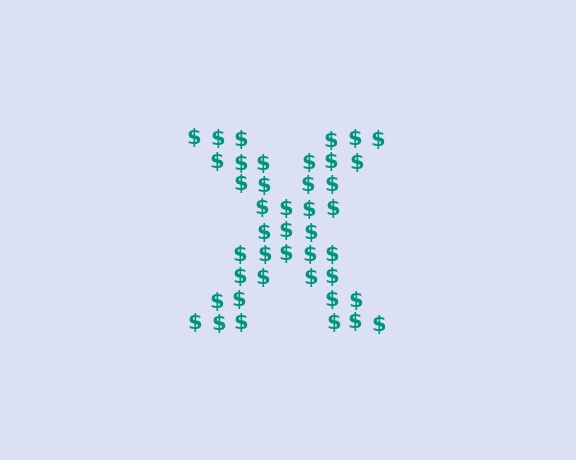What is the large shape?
The large shape is the letter X.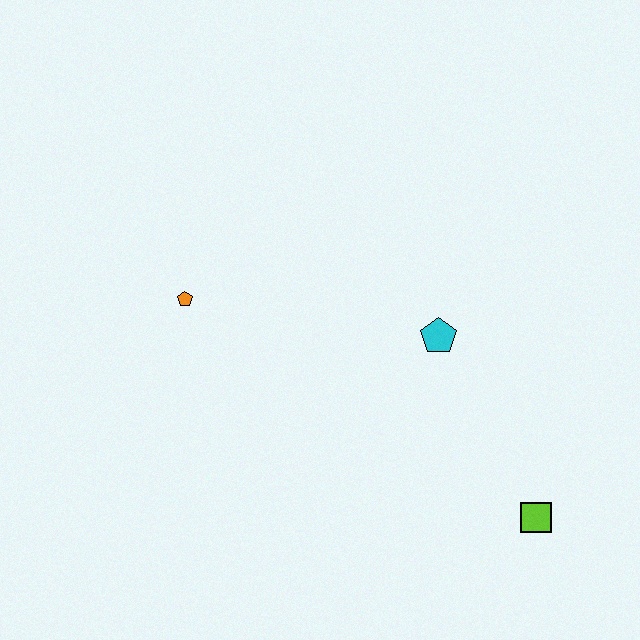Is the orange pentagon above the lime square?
Yes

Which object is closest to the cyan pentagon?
The lime square is closest to the cyan pentagon.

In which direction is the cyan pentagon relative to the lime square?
The cyan pentagon is above the lime square.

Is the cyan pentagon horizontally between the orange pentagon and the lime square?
Yes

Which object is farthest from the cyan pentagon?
The orange pentagon is farthest from the cyan pentagon.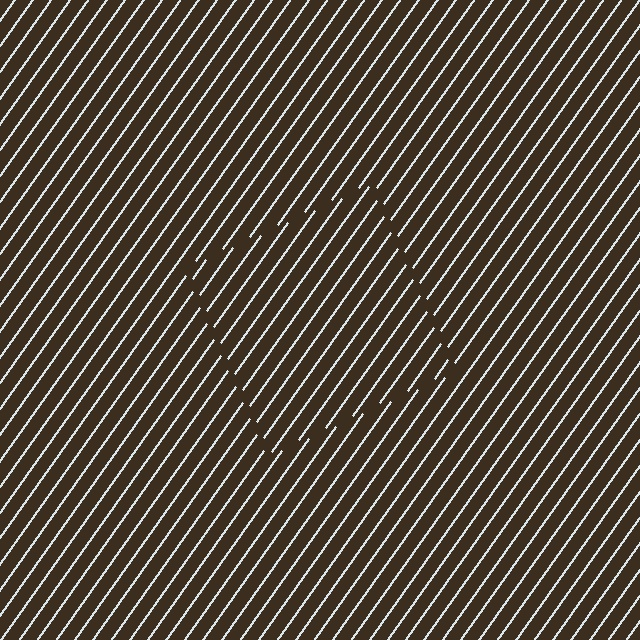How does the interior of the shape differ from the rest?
The interior of the shape contains the same grating, shifted by half a period — the contour is defined by the phase discontinuity where line-ends from the inner and outer gratings abut.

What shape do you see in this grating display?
An illusory square. The interior of the shape contains the same grating, shifted by half a period — the contour is defined by the phase discontinuity where line-ends from the inner and outer gratings abut.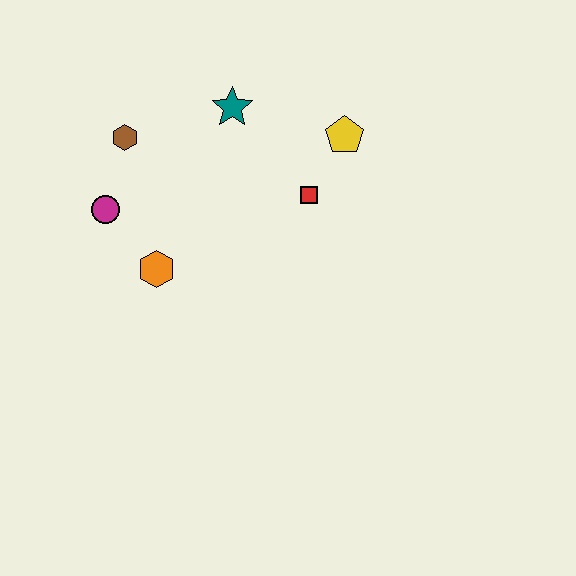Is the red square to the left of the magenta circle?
No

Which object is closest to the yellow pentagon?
The red square is closest to the yellow pentagon.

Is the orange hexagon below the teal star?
Yes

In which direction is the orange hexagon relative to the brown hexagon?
The orange hexagon is below the brown hexagon.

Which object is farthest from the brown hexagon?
The yellow pentagon is farthest from the brown hexagon.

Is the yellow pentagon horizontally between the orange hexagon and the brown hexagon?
No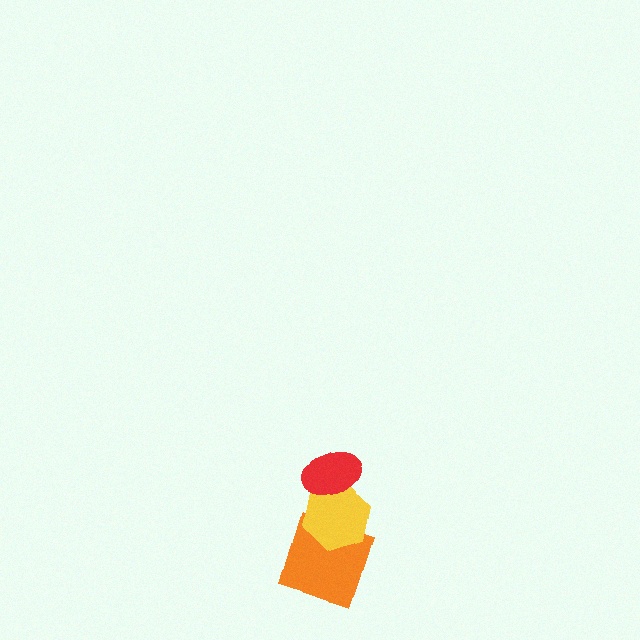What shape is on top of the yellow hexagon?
The red ellipse is on top of the yellow hexagon.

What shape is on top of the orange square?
The yellow hexagon is on top of the orange square.